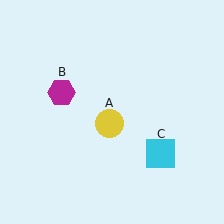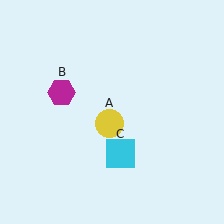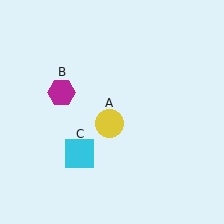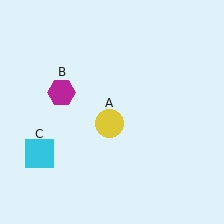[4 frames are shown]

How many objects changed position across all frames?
1 object changed position: cyan square (object C).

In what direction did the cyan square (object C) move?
The cyan square (object C) moved left.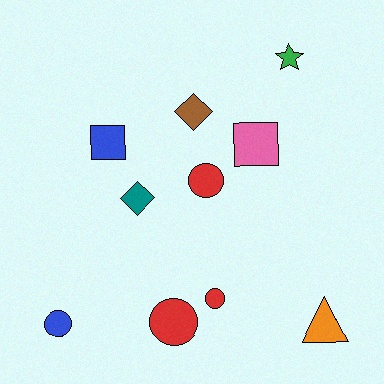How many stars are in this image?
There is 1 star.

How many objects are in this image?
There are 10 objects.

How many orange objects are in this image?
There is 1 orange object.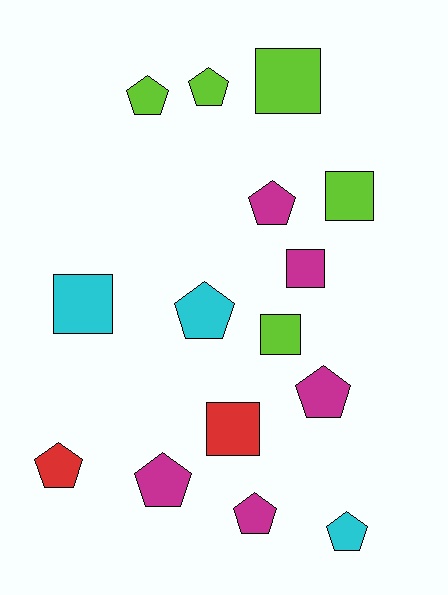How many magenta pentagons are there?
There are 4 magenta pentagons.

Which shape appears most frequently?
Pentagon, with 9 objects.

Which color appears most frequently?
Magenta, with 5 objects.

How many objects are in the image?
There are 15 objects.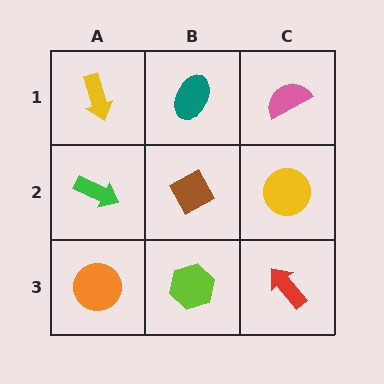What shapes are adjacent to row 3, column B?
A brown diamond (row 2, column B), an orange circle (row 3, column A), a red arrow (row 3, column C).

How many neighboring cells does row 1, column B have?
3.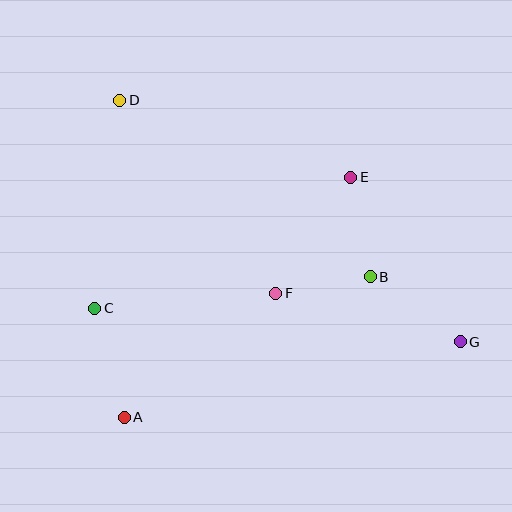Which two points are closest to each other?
Points B and F are closest to each other.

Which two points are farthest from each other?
Points D and G are farthest from each other.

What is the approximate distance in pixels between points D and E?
The distance between D and E is approximately 244 pixels.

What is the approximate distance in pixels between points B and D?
The distance between B and D is approximately 306 pixels.